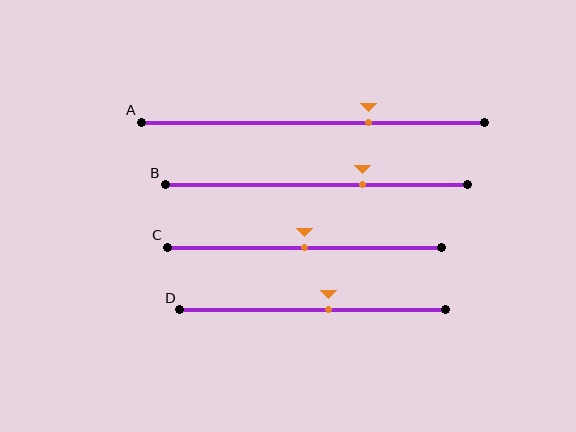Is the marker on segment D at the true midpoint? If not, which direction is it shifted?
No, the marker on segment D is shifted to the right by about 6% of the segment length.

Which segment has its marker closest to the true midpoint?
Segment C has its marker closest to the true midpoint.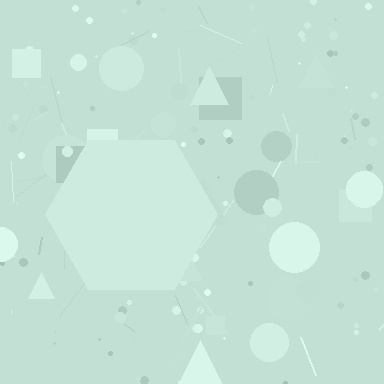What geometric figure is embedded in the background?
A hexagon is embedded in the background.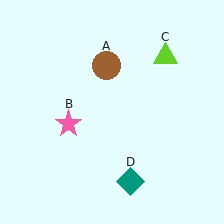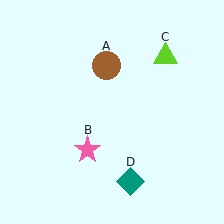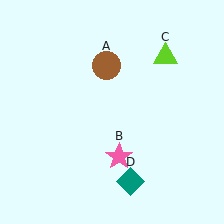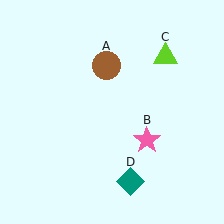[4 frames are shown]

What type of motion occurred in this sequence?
The pink star (object B) rotated counterclockwise around the center of the scene.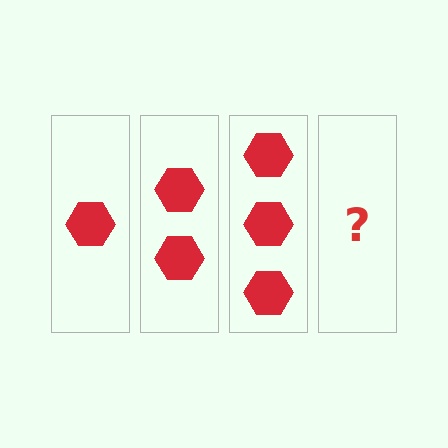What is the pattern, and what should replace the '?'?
The pattern is that each step adds one more hexagon. The '?' should be 4 hexagons.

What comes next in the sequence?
The next element should be 4 hexagons.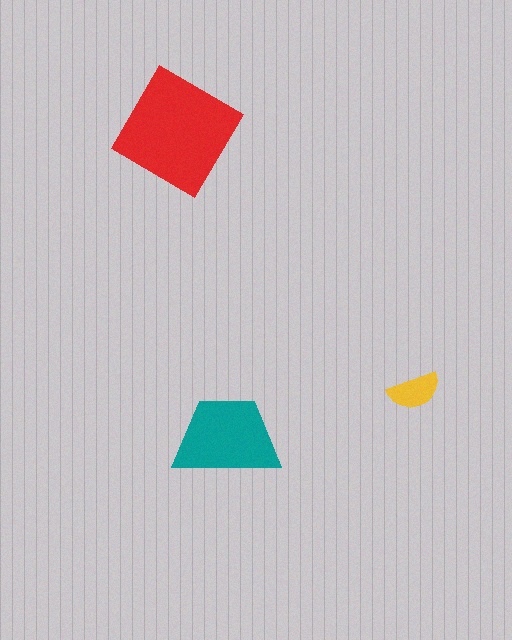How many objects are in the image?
There are 3 objects in the image.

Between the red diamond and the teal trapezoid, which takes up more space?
The red diamond.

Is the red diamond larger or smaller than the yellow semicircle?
Larger.